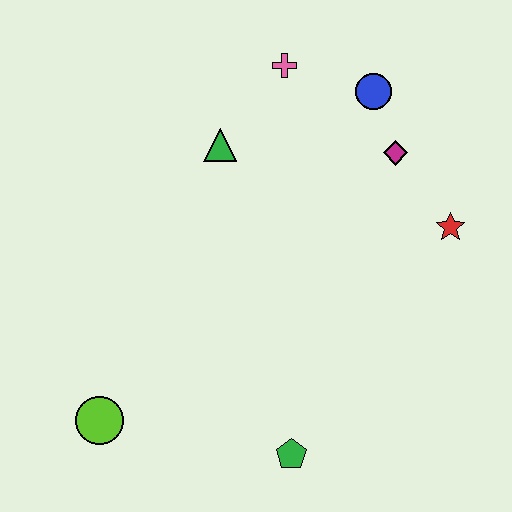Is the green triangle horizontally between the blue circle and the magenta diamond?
No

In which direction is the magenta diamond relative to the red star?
The magenta diamond is above the red star.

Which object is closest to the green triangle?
The pink cross is closest to the green triangle.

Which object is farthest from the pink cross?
The lime circle is farthest from the pink cross.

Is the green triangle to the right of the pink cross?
No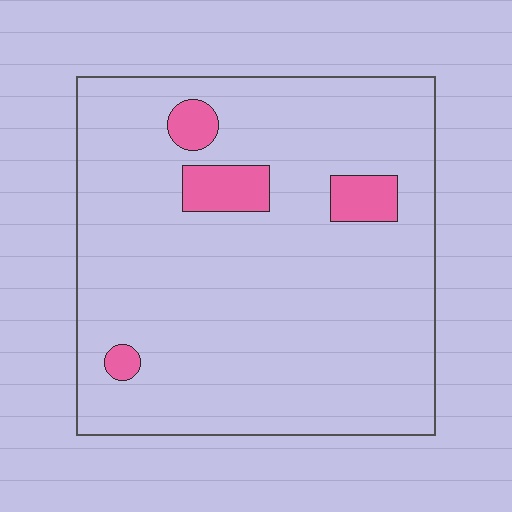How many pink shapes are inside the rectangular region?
4.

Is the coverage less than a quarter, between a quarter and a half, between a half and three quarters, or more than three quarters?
Less than a quarter.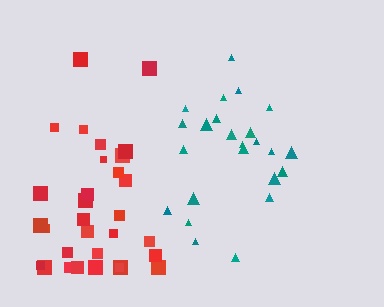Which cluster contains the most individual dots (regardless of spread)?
Red (31).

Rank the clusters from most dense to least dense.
teal, red.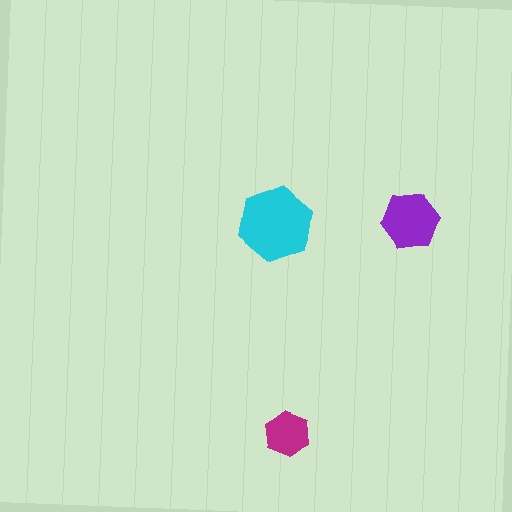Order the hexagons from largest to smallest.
the cyan one, the purple one, the magenta one.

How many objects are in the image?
There are 3 objects in the image.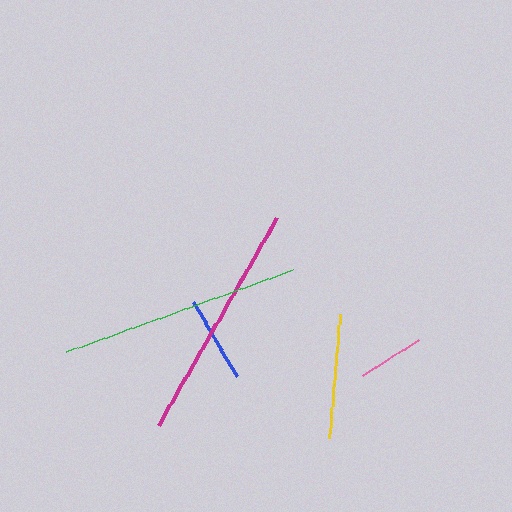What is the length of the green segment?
The green segment is approximately 241 pixels long.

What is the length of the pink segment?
The pink segment is approximately 68 pixels long.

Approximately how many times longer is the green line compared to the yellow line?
The green line is approximately 1.9 times the length of the yellow line.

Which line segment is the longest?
The green line is the longest at approximately 241 pixels.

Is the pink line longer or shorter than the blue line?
The blue line is longer than the pink line.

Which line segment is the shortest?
The pink line is the shortest at approximately 68 pixels.